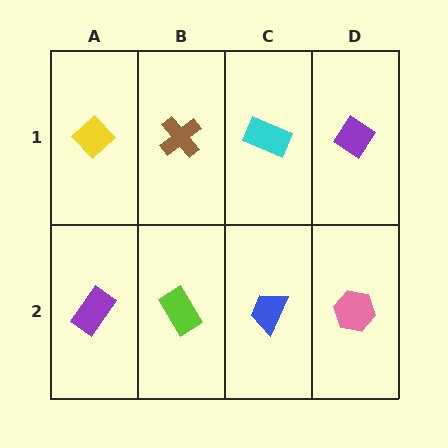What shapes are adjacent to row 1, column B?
A lime rectangle (row 2, column B), a yellow diamond (row 1, column A), a cyan rectangle (row 1, column C).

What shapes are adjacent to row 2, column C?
A cyan rectangle (row 1, column C), a lime rectangle (row 2, column B), a pink hexagon (row 2, column D).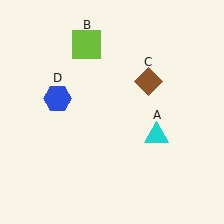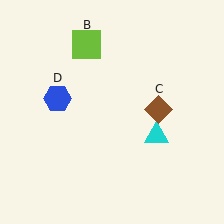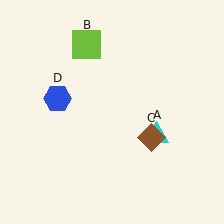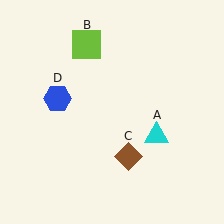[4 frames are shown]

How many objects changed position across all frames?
1 object changed position: brown diamond (object C).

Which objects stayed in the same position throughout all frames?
Cyan triangle (object A) and lime square (object B) and blue hexagon (object D) remained stationary.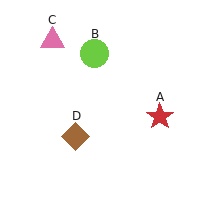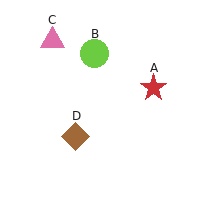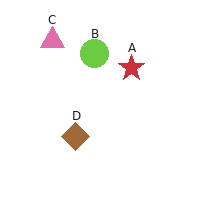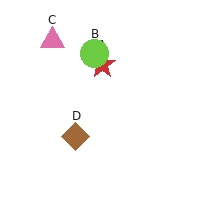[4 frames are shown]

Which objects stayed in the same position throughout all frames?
Lime circle (object B) and pink triangle (object C) and brown diamond (object D) remained stationary.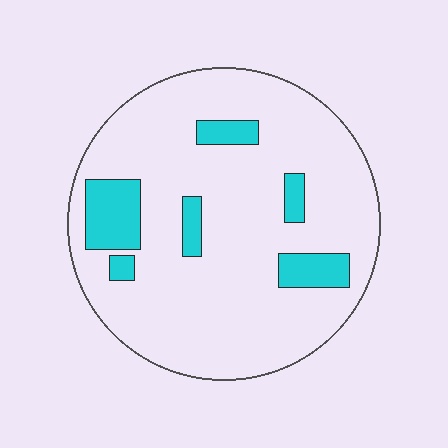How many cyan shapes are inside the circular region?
6.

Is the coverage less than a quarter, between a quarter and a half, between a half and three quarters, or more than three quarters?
Less than a quarter.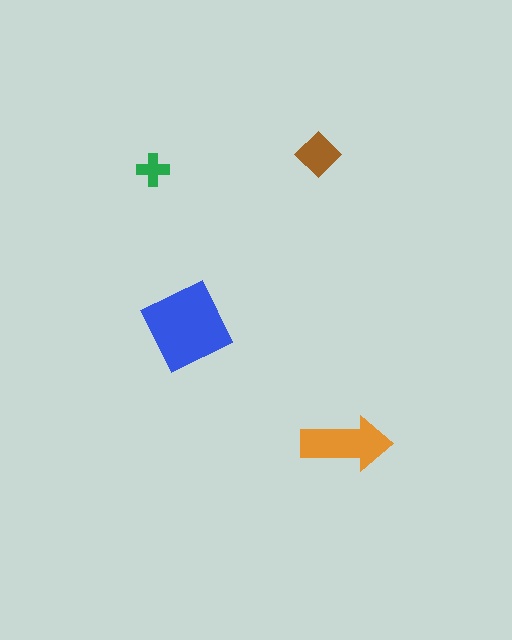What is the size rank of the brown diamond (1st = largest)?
3rd.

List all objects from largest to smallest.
The blue square, the orange arrow, the brown diamond, the green cross.